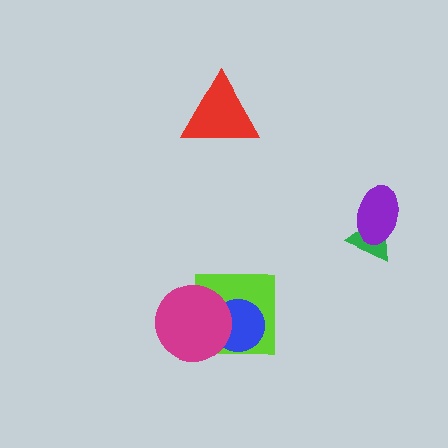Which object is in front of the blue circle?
The magenta circle is in front of the blue circle.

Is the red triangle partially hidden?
No, no other shape covers it.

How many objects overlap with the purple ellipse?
1 object overlaps with the purple ellipse.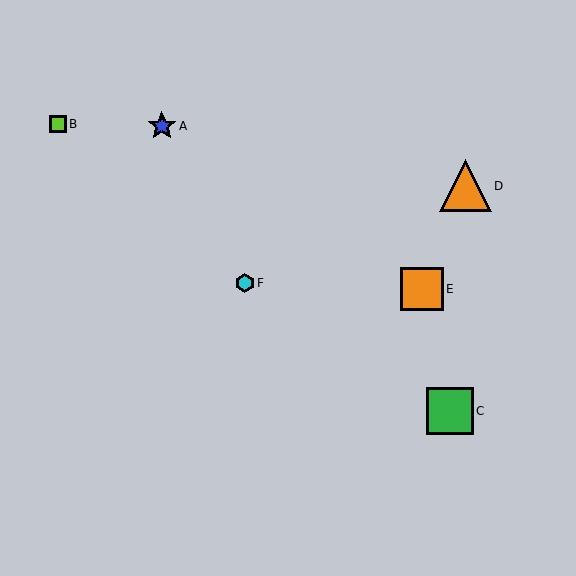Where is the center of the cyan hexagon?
The center of the cyan hexagon is at (245, 283).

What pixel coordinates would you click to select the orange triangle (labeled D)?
Click at (466, 186) to select the orange triangle D.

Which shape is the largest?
The orange triangle (labeled D) is the largest.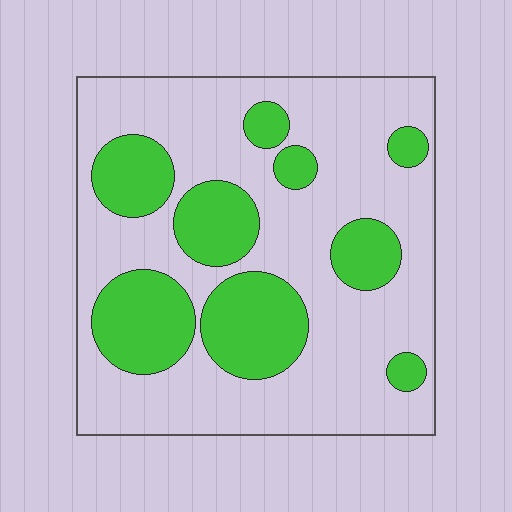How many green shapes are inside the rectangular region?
9.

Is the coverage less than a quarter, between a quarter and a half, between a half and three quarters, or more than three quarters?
Between a quarter and a half.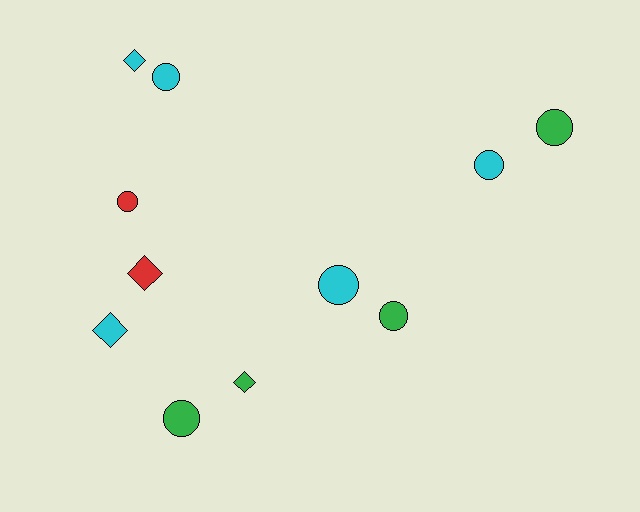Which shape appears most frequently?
Circle, with 7 objects.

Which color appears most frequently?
Cyan, with 5 objects.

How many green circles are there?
There are 3 green circles.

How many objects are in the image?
There are 11 objects.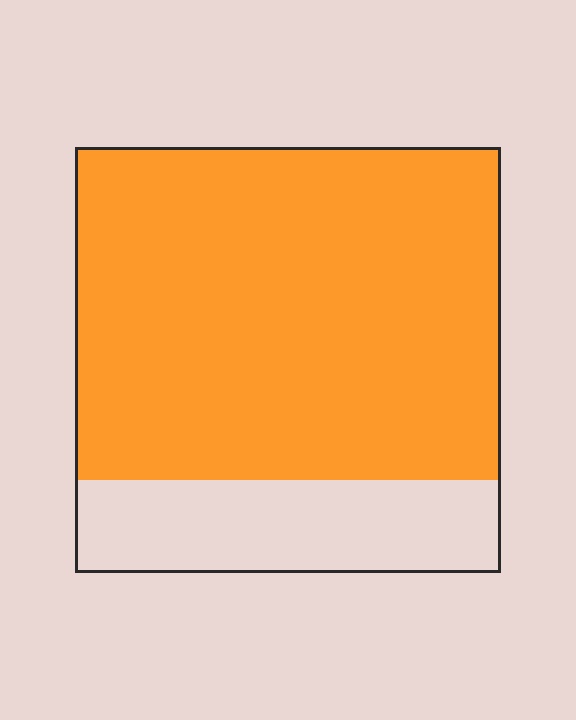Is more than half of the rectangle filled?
Yes.